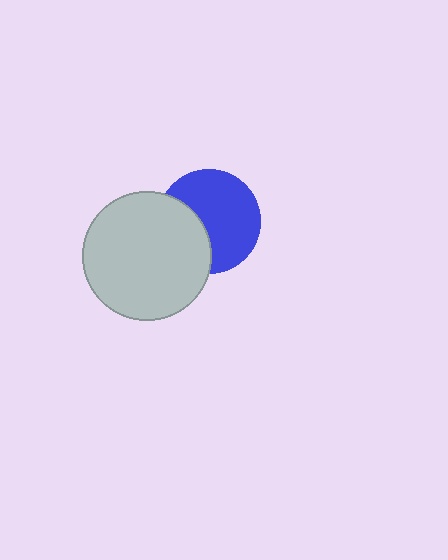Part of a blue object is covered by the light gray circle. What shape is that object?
It is a circle.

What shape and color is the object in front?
The object in front is a light gray circle.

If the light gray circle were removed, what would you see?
You would see the complete blue circle.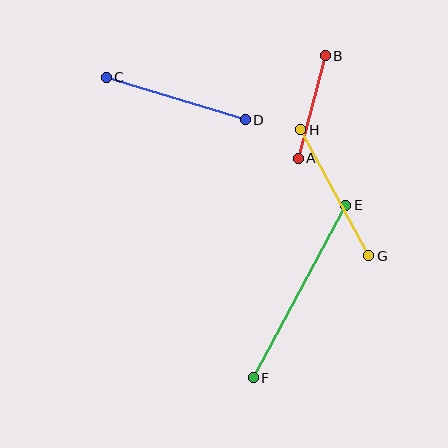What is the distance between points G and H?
The distance is approximately 143 pixels.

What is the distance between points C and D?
The distance is approximately 145 pixels.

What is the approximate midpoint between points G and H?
The midpoint is at approximately (335, 193) pixels.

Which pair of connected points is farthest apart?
Points E and F are farthest apart.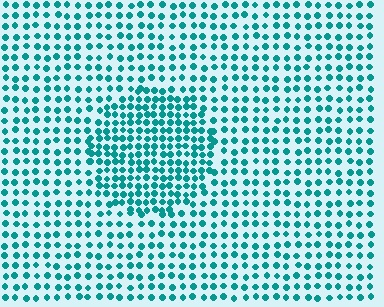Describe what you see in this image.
The image contains small teal elements arranged at two different densities. A circle-shaped region is visible where the elements are more densely packed than the surrounding area.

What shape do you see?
I see a circle.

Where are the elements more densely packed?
The elements are more densely packed inside the circle boundary.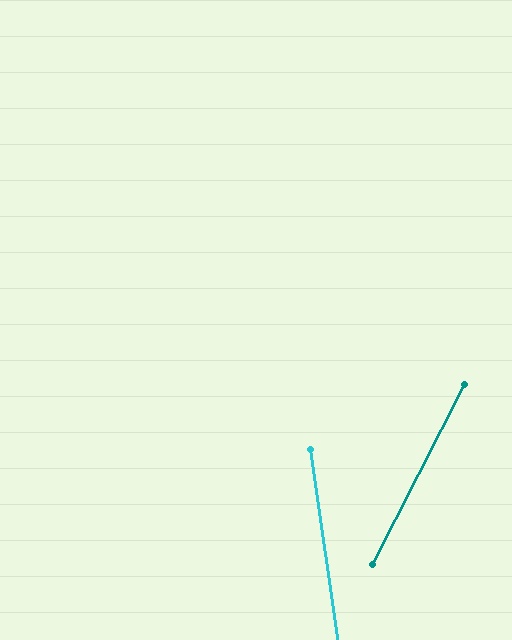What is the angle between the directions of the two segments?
Approximately 35 degrees.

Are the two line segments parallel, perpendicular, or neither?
Neither parallel nor perpendicular — they differ by about 35°.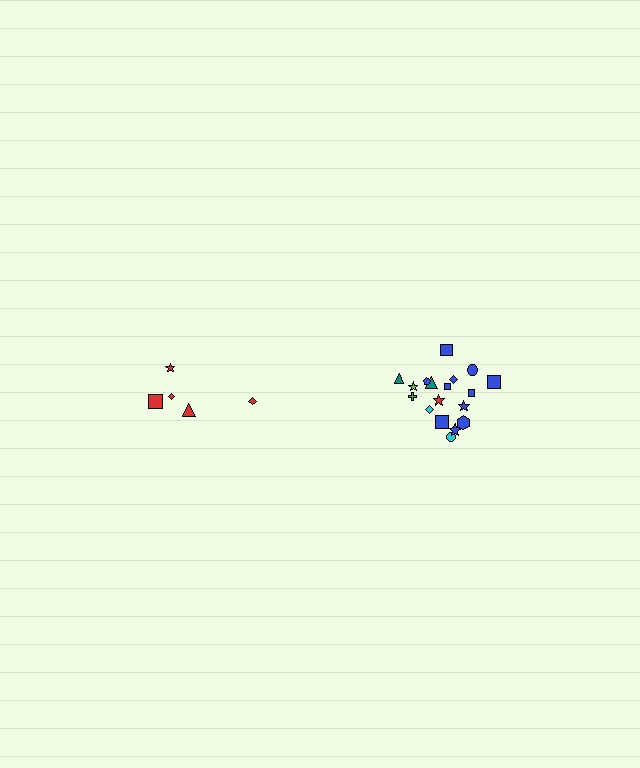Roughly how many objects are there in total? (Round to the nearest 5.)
Roughly 25 objects in total.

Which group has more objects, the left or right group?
The right group.